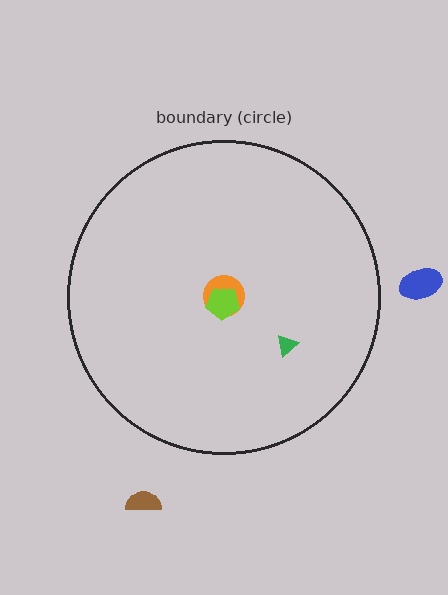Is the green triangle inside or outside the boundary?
Inside.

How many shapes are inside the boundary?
3 inside, 2 outside.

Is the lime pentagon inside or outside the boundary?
Inside.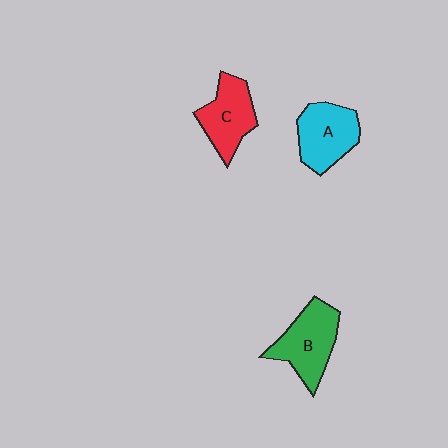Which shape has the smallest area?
Shape C (red).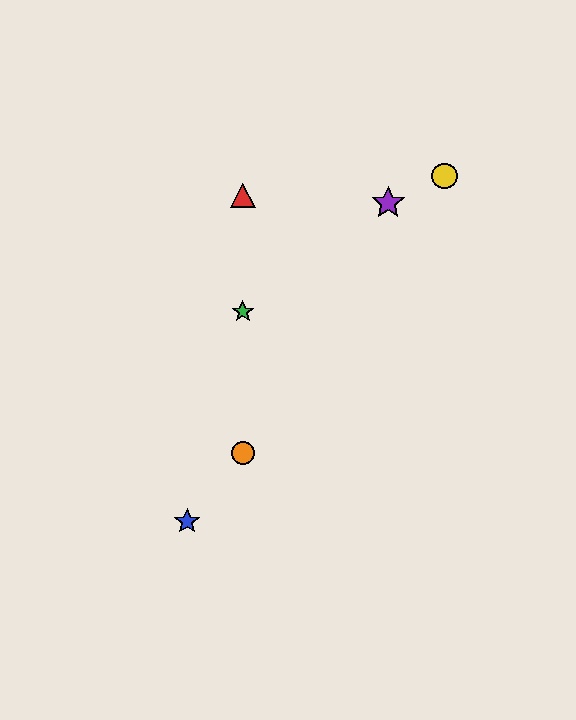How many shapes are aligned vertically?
3 shapes (the red triangle, the green star, the orange circle) are aligned vertically.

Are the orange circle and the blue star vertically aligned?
No, the orange circle is at x≈243 and the blue star is at x≈187.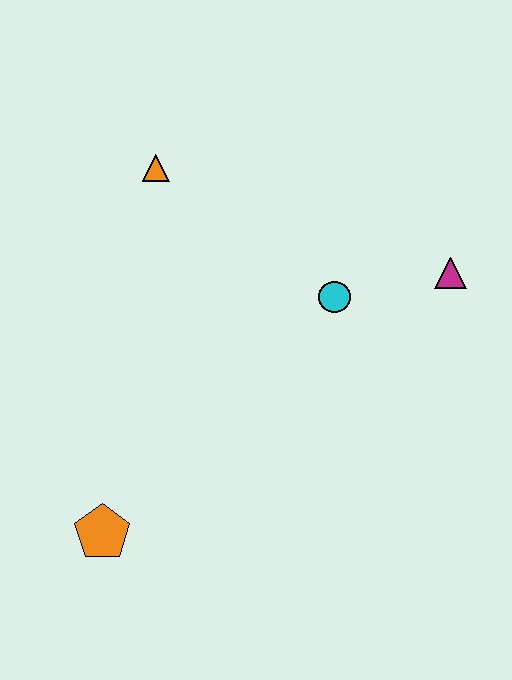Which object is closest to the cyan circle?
The magenta triangle is closest to the cyan circle.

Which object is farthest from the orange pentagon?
The magenta triangle is farthest from the orange pentagon.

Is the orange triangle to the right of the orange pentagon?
Yes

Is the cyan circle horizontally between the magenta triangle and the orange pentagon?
Yes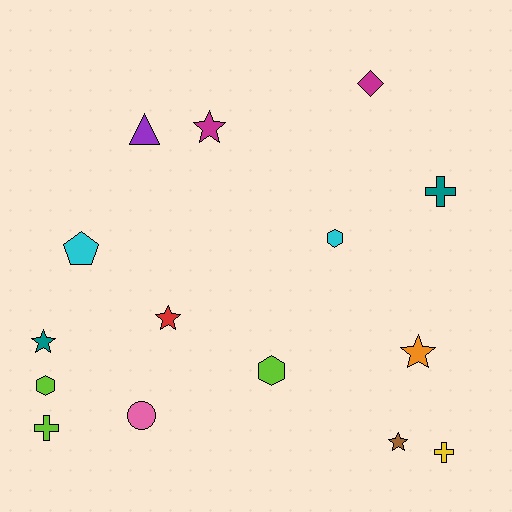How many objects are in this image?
There are 15 objects.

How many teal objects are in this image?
There are 2 teal objects.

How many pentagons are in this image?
There is 1 pentagon.